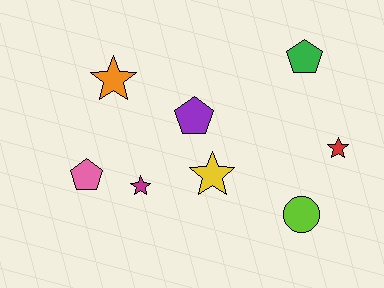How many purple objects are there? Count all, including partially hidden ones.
There is 1 purple object.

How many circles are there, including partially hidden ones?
There is 1 circle.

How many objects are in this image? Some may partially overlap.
There are 8 objects.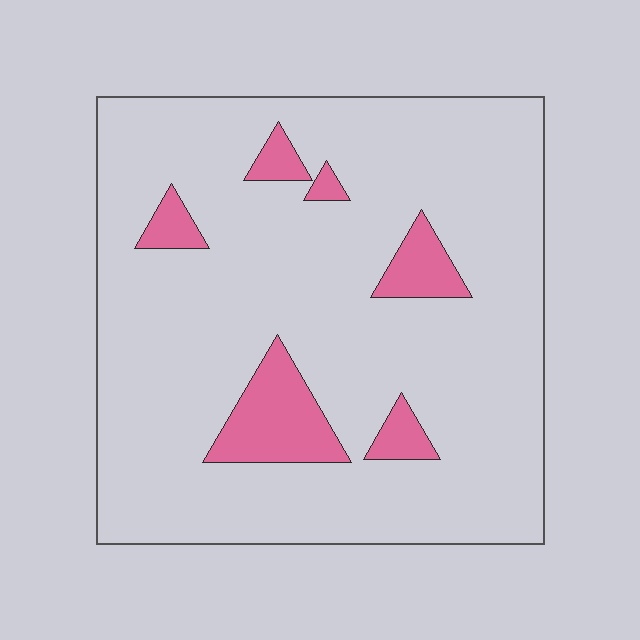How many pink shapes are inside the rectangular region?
6.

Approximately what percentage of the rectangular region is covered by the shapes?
Approximately 10%.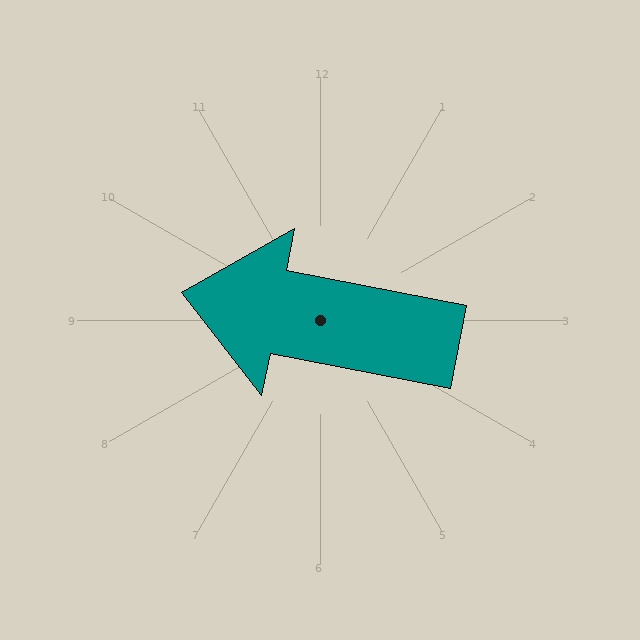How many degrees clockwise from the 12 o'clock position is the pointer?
Approximately 281 degrees.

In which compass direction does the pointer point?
West.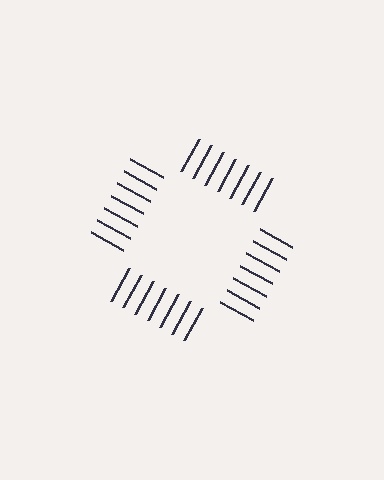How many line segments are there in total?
28 — 7 along each of the 4 edges.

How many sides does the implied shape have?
4 sides — the line-ends trace a square.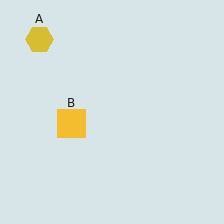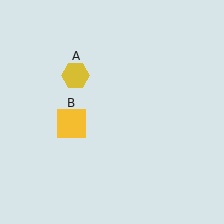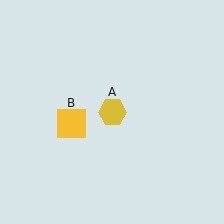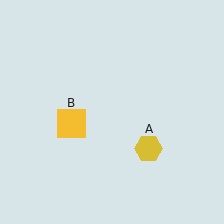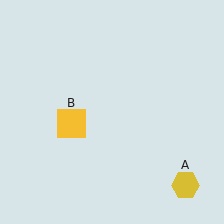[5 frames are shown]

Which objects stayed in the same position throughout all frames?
Yellow square (object B) remained stationary.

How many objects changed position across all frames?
1 object changed position: yellow hexagon (object A).